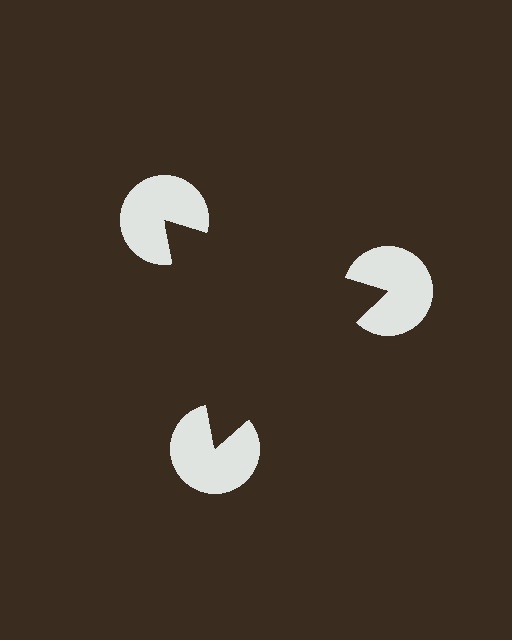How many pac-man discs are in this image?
There are 3 — one at each vertex of the illusory triangle.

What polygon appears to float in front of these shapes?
An illusory triangle — its edges are inferred from the aligned wedge cuts in the pac-man discs, not physically drawn.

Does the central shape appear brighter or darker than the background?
It typically appears slightly darker than the background, even though no actual brightness change is drawn.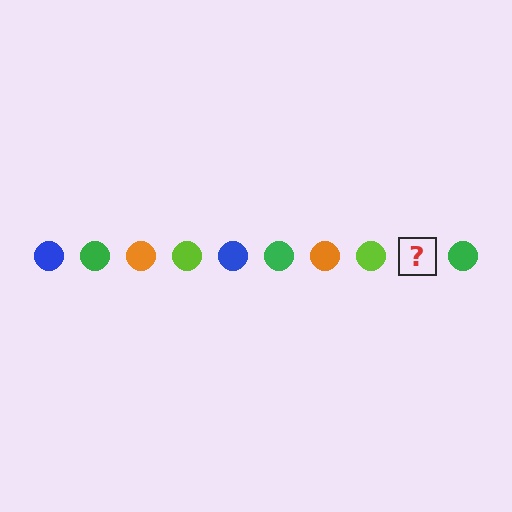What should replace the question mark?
The question mark should be replaced with a blue circle.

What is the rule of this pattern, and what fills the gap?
The rule is that the pattern cycles through blue, green, orange, lime circles. The gap should be filled with a blue circle.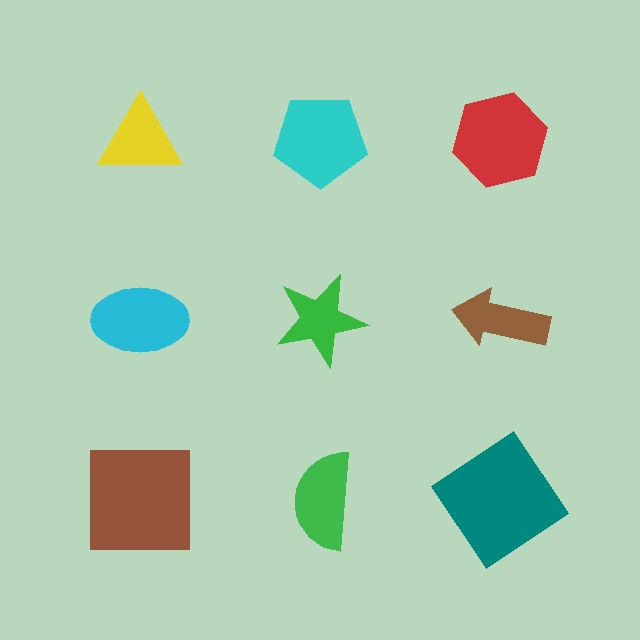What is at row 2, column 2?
A green star.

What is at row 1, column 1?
A yellow triangle.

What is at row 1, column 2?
A cyan pentagon.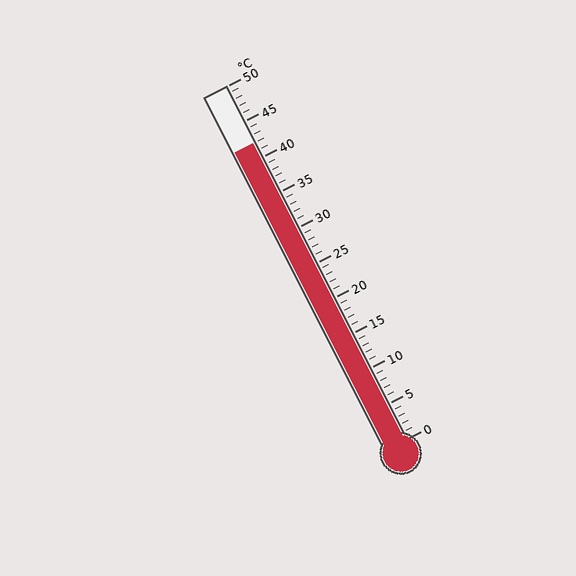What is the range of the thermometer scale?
The thermometer scale ranges from 0°C to 50°C.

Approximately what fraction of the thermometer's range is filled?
The thermometer is filled to approximately 85% of its range.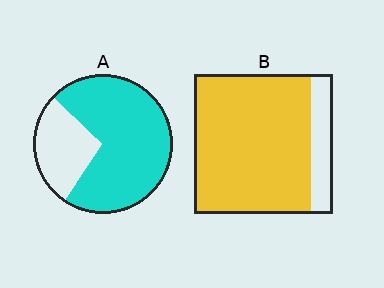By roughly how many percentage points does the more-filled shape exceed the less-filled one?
By roughly 10 percentage points (B over A).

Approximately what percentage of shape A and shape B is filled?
A is approximately 75% and B is approximately 85%.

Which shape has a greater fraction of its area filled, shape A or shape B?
Shape B.